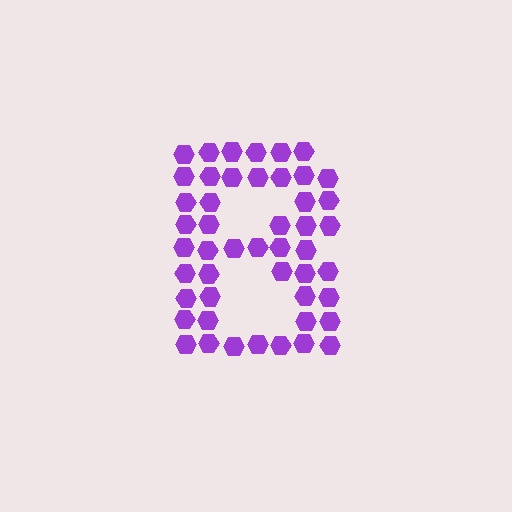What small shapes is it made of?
It is made of small hexagons.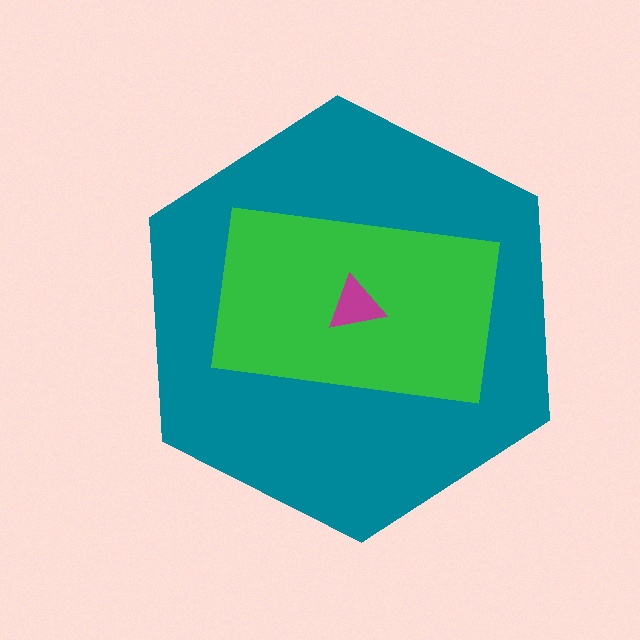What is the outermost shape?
The teal hexagon.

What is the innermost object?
The magenta triangle.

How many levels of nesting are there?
3.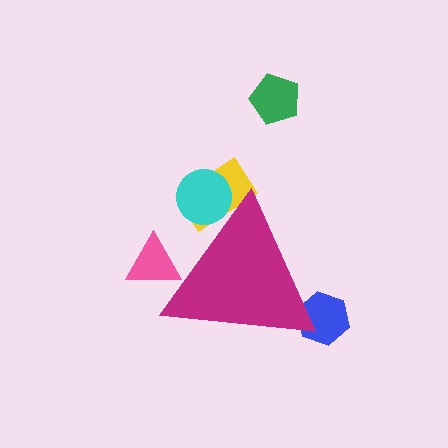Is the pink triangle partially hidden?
Yes, the pink triangle is partially hidden behind the magenta triangle.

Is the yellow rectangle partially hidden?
Yes, the yellow rectangle is partially hidden behind the magenta triangle.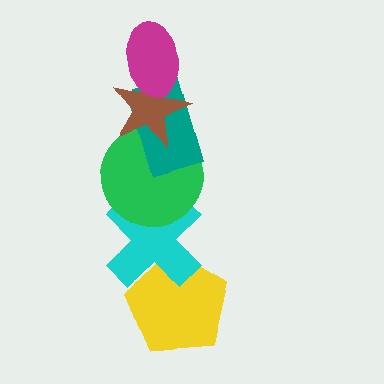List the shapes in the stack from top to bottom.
From top to bottom: the magenta ellipse, the brown star, the teal rectangle, the green circle, the cyan cross, the yellow pentagon.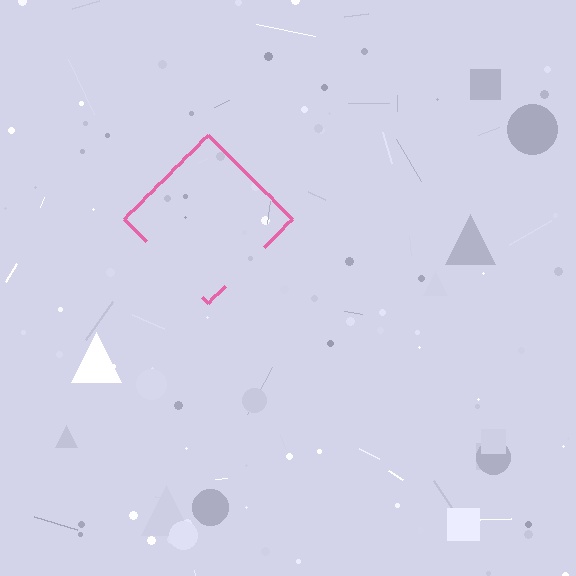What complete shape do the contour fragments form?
The contour fragments form a diamond.